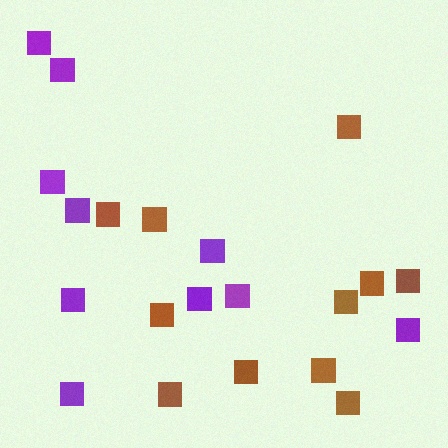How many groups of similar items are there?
There are 2 groups: one group of brown squares (11) and one group of purple squares (10).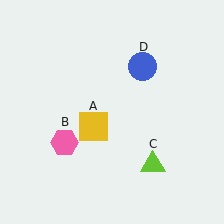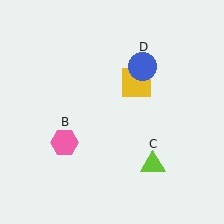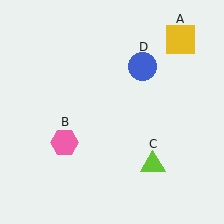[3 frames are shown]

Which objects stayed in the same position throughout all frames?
Pink hexagon (object B) and lime triangle (object C) and blue circle (object D) remained stationary.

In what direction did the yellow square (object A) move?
The yellow square (object A) moved up and to the right.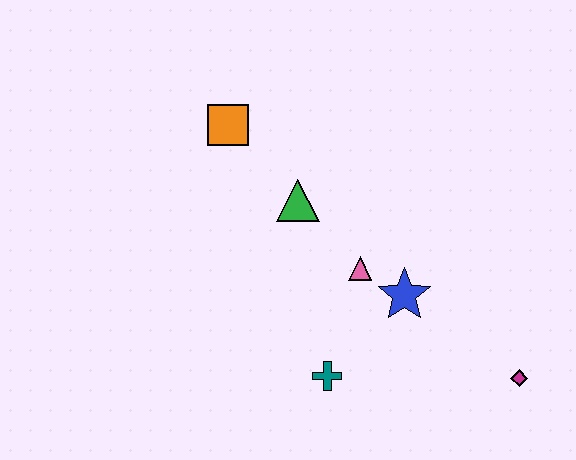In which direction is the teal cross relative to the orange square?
The teal cross is below the orange square.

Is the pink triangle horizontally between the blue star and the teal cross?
Yes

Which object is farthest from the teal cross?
The orange square is farthest from the teal cross.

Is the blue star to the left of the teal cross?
No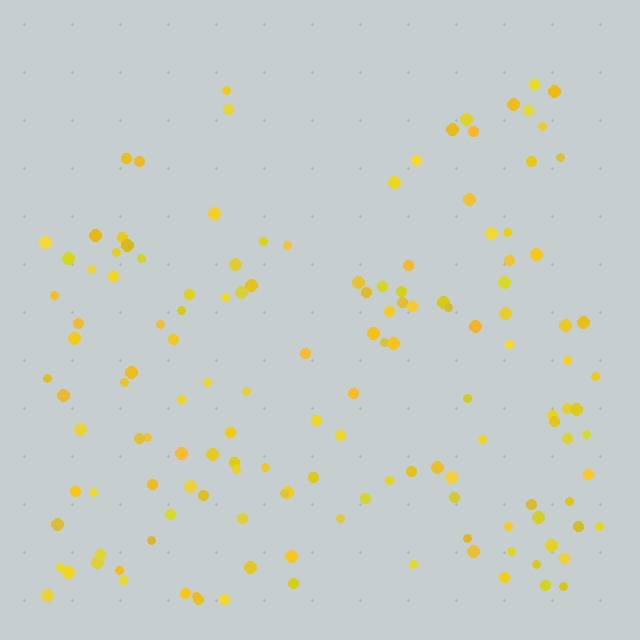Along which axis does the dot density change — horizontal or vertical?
Vertical.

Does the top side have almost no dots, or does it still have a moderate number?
Still a moderate number, just noticeably fewer than the bottom.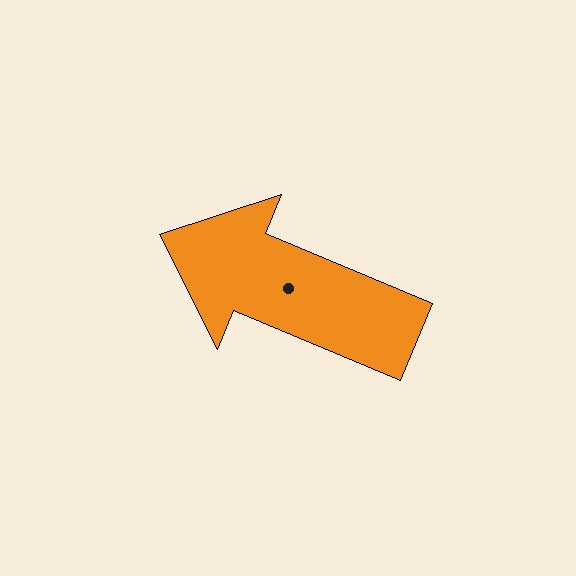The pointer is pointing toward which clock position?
Roughly 10 o'clock.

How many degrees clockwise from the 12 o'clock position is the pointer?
Approximately 293 degrees.